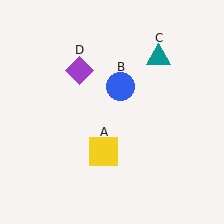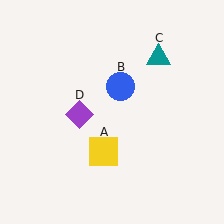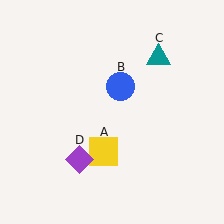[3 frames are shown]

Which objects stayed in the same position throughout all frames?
Yellow square (object A) and blue circle (object B) and teal triangle (object C) remained stationary.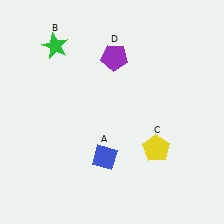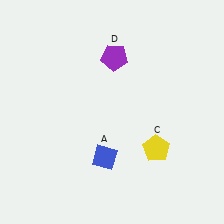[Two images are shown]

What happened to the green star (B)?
The green star (B) was removed in Image 2. It was in the top-left area of Image 1.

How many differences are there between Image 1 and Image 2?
There is 1 difference between the two images.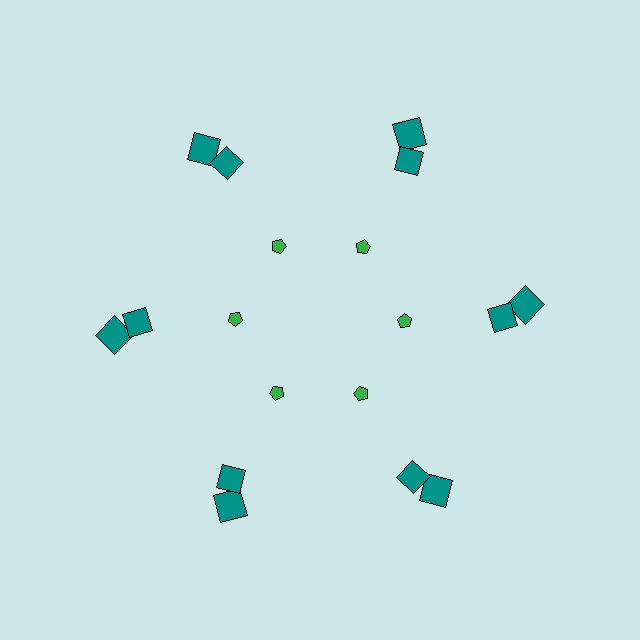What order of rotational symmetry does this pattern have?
This pattern has 6-fold rotational symmetry.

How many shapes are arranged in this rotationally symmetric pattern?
There are 18 shapes, arranged in 6 groups of 3.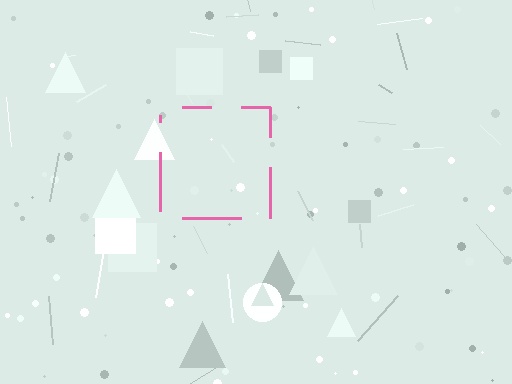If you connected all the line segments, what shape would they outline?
They would outline a square.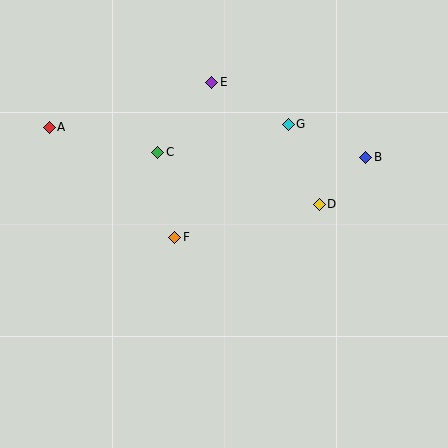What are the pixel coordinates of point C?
Point C is at (158, 152).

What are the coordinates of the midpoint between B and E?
The midpoint between B and E is at (289, 120).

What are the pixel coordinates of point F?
Point F is at (175, 237).